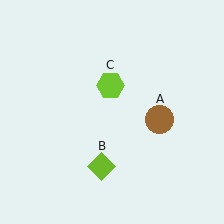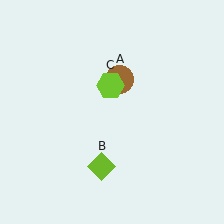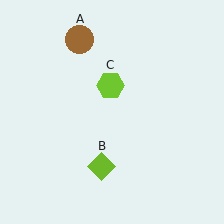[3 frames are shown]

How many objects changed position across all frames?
1 object changed position: brown circle (object A).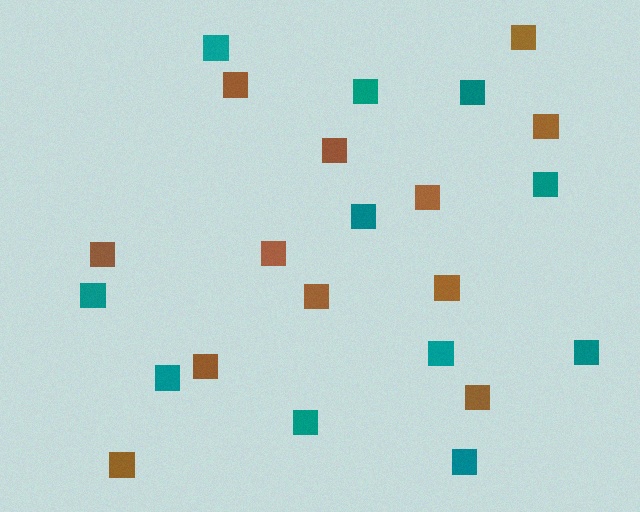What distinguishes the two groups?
There are 2 groups: one group of brown squares (12) and one group of teal squares (11).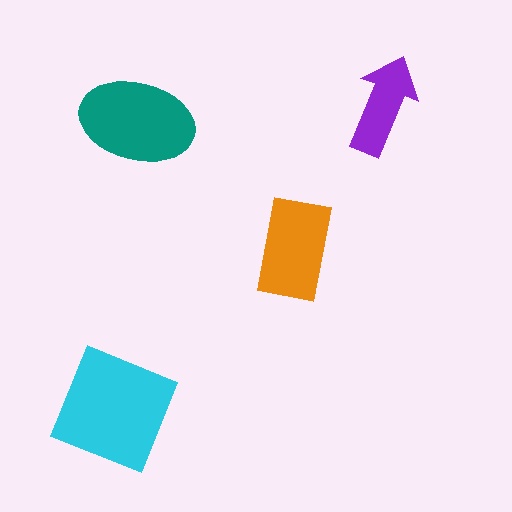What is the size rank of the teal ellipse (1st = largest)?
2nd.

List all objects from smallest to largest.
The purple arrow, the orange rectangle, the teal ellipse, the cyan square.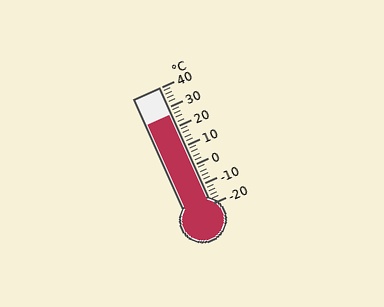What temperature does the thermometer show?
The thermometer shows approximately 26°C.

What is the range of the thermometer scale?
The thermometer scale ranges from -20°C to 40°C.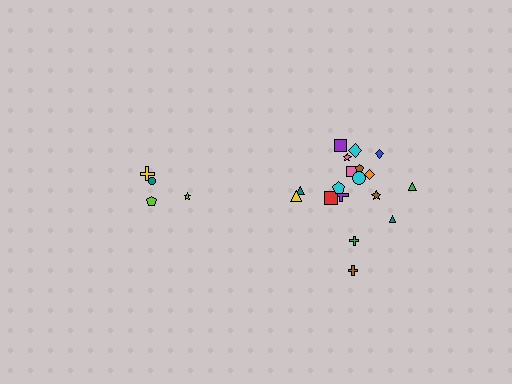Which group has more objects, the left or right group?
The right group.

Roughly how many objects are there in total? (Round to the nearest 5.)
Roughly 20 objects in total.